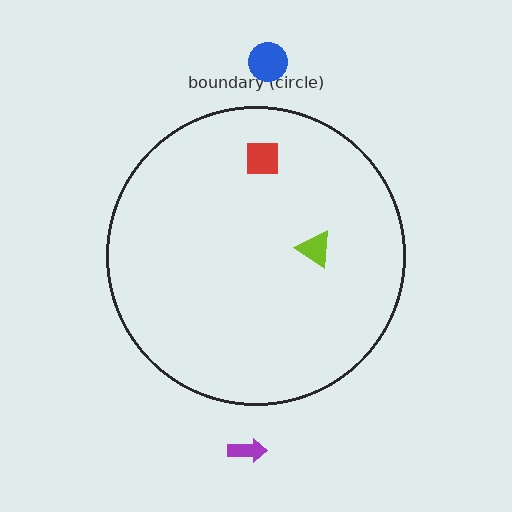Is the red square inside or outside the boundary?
Inside.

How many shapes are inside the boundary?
2 inside, 2 outside.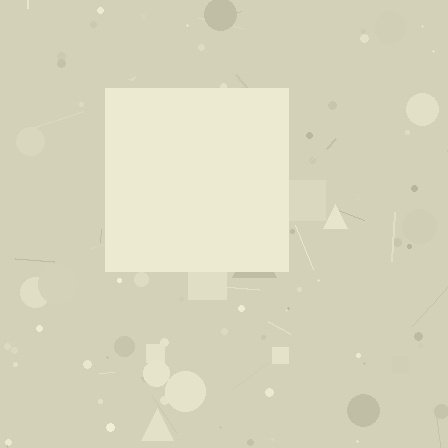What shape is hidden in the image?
A square is hidden in the image.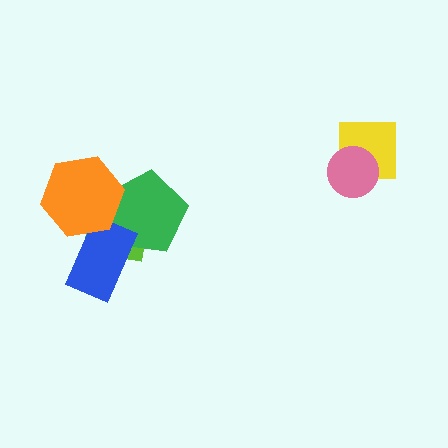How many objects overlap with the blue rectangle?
3 objects overlap with the blue rectangle.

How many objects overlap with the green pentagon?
3 objects overlap with the green pentagon.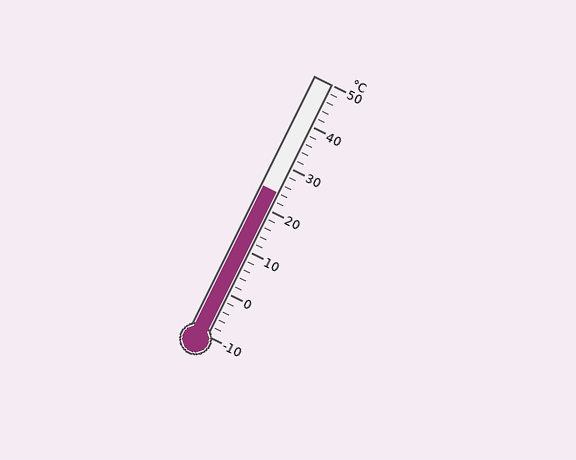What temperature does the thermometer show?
The thermometer shows approximately 24°C.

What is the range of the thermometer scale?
The thermometer scale ranges from -10°C to 50°C.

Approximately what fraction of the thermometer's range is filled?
The thermometer is filled to approximately 55% of its range.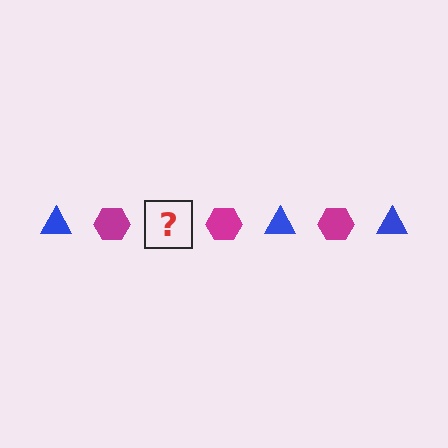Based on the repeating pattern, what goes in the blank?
The blank should be a blue triangle.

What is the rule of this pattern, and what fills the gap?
The rule is that the pattern alternates between blue triangle and magenta hexagon. The gap should be filled with a blue triangle.